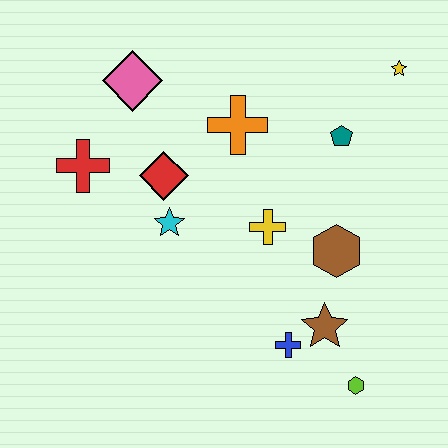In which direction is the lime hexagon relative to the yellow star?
The lime hexagon is below the yellow star.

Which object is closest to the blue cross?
The brown star is closest to the blue cross.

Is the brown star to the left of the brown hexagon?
Yes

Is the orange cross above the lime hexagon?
Yes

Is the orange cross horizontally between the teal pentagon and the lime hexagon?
No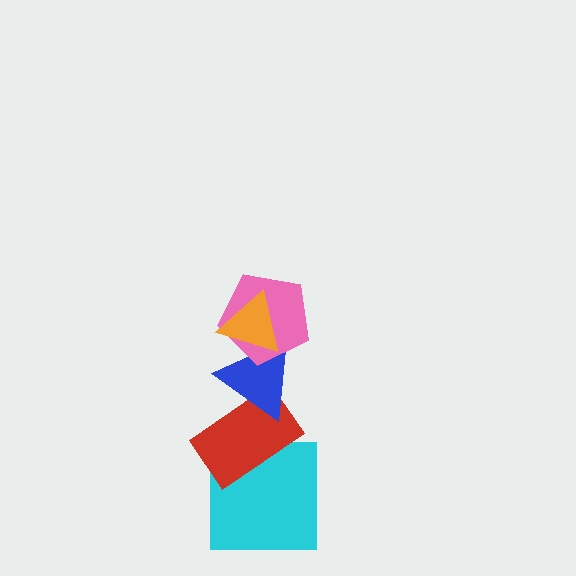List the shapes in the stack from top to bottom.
From top to bottom: the orange triangle, the pink pentagon, the blue triangle, the red rectangle, the cyan square.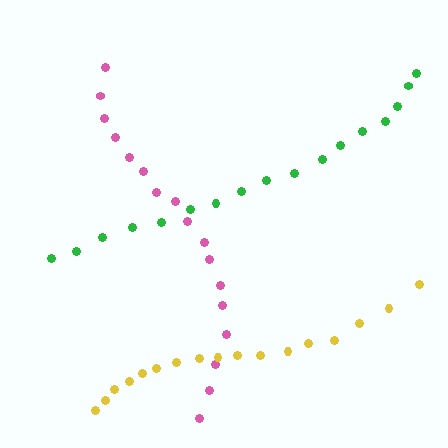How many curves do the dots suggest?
There are 3 distinct paths.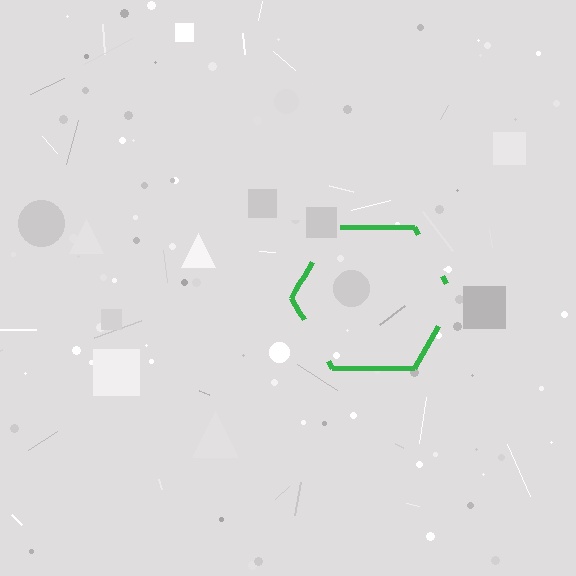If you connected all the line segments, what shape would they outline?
They would outline a hexagon.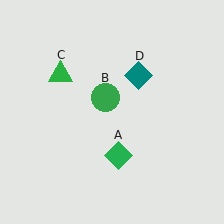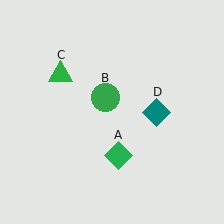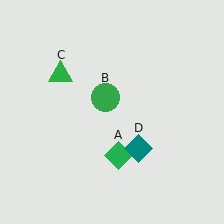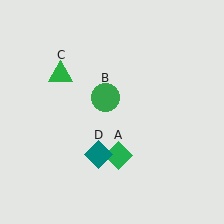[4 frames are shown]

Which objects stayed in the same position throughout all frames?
Green diamond (object A) and green circle (object B) and green triangle (object C) remained stationary.